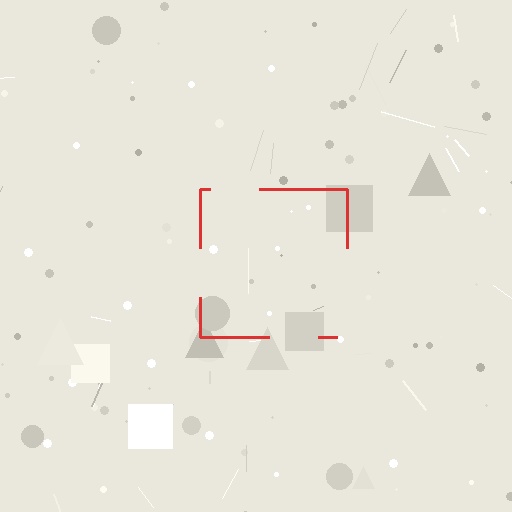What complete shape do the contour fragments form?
The contour fragments form a square.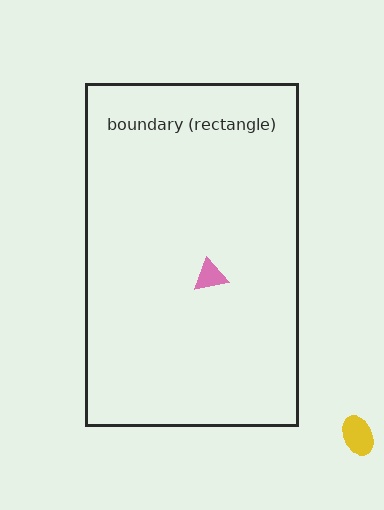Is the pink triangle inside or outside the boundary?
Inside.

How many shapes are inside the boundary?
1 inside, 1 outside.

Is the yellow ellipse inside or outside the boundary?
Outside.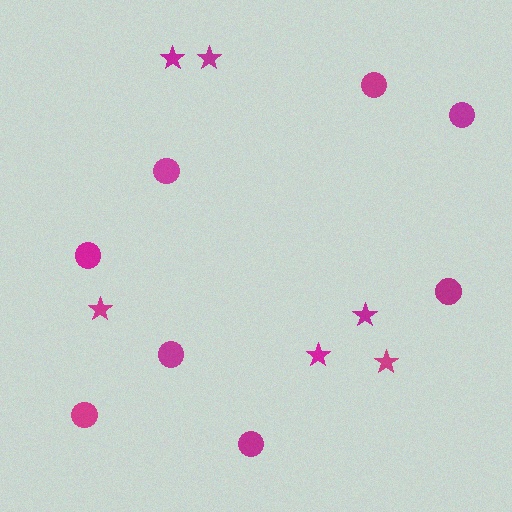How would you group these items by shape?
There are 2 groups: one group of circles (8) and one group of stars (6).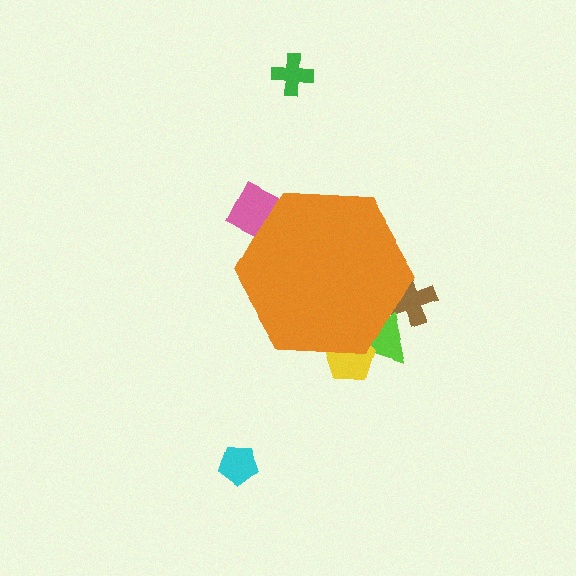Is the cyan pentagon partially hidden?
No, the cyan pentagon is fully visible.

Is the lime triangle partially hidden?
Yes, the lime triangle is partially hidden behind the orange hexagon.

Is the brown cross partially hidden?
Yes, the brown cross is partially hidden behind the orange hexagon.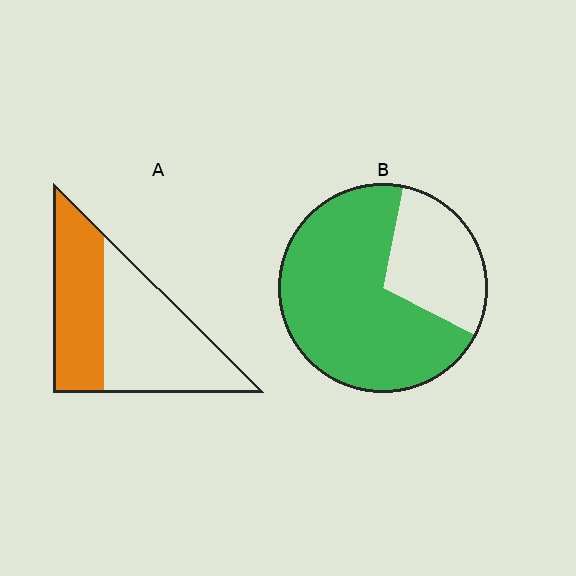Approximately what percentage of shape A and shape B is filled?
A is approximately 40% and B is approximately 70%.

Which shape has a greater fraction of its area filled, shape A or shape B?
Shape B.